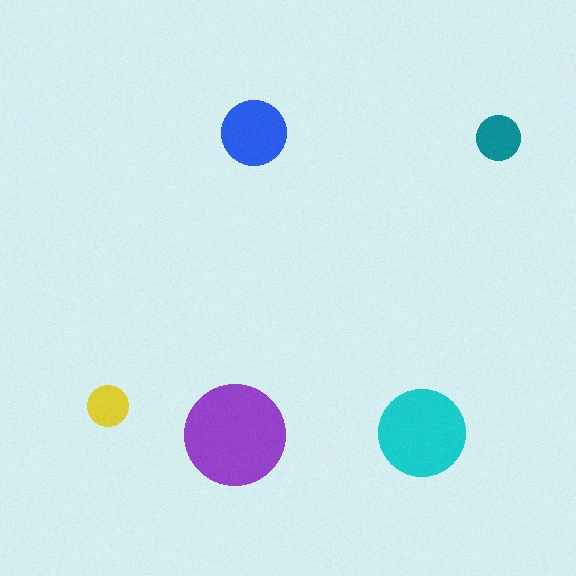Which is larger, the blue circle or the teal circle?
The blue one.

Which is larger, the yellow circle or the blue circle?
The blue one.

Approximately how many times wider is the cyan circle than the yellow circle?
About 2 times wider.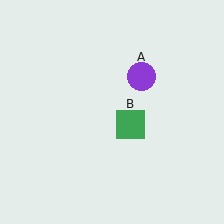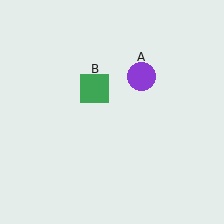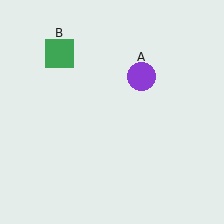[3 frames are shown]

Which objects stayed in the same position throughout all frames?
Purple circle (object A) remained stationary.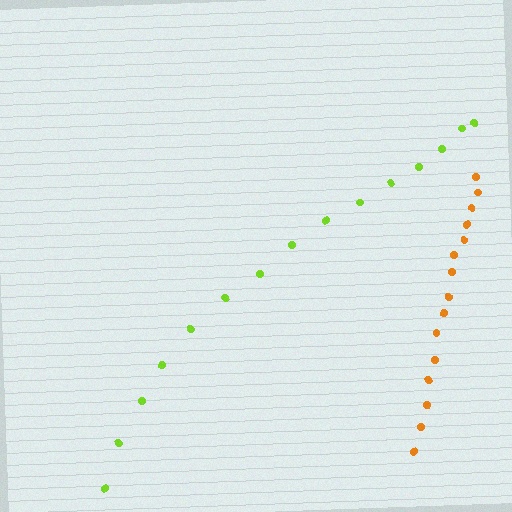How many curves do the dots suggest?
There are 2 distinct paths.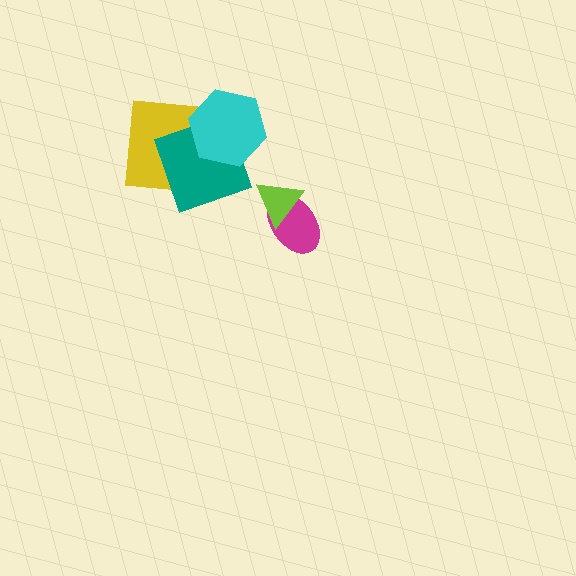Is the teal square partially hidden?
Yes, it is partially covered by another shape.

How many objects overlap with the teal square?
2 objects overlap with the teal square.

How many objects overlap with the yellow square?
2 objects overlap with the yellow square.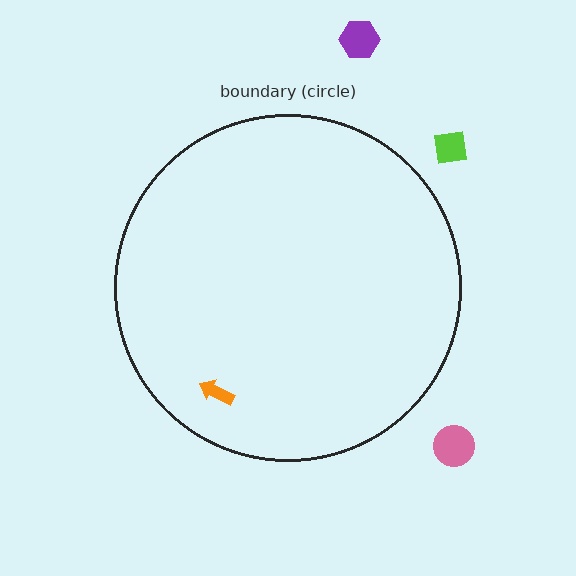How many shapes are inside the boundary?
1 inside, 3 outside.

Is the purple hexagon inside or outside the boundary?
Outside.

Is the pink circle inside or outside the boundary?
Outside.